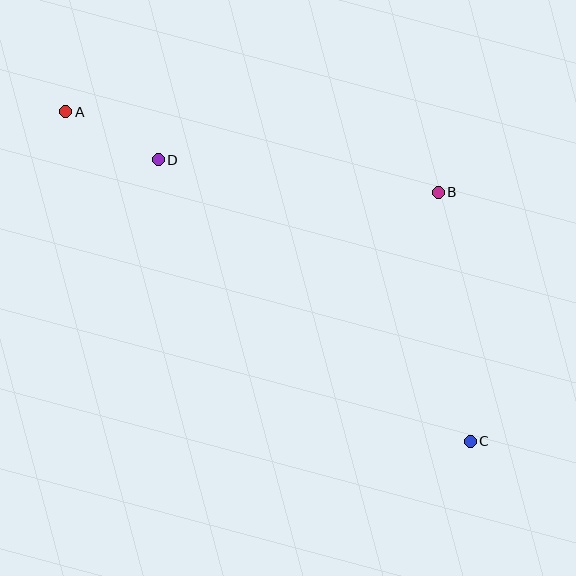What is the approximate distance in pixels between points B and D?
The distance between B and D is approximately 282 pixels.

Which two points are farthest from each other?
Points A and C are farthest from each other.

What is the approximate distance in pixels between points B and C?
The distance between B and C is approximately 251 pixels.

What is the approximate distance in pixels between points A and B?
The distance between A and B is approximately 381 pixels.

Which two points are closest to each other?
Points A and D are closest to each other.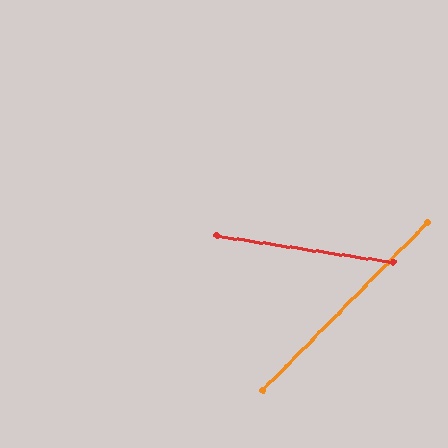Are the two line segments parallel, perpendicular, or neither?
Neither parallel nor perpendicular — they differ by about 54°.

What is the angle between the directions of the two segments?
Approximately 54 degrees.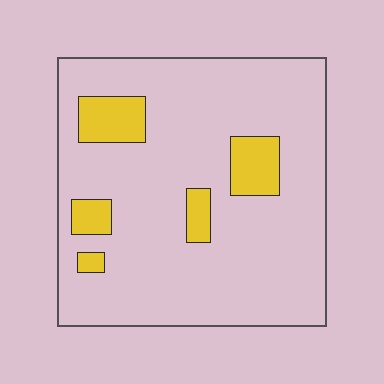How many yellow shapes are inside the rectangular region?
5.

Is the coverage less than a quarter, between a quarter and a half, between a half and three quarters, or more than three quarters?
Less than a quarter.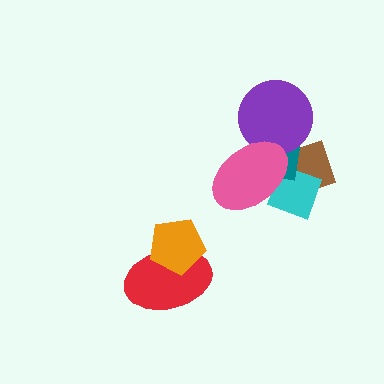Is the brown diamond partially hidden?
Yes, it is partially covered by another shape.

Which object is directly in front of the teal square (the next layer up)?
The purple circle is directly in front of the teal square.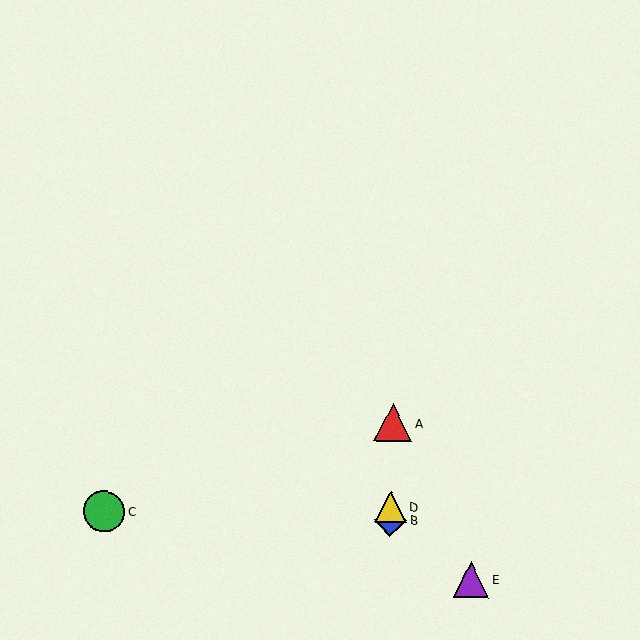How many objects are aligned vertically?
3 objects (A, B, D) are aligned vertically.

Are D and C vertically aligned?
No, D is at x≈391 and C is at x≈104.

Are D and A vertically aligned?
Yes, both are at x≈391.